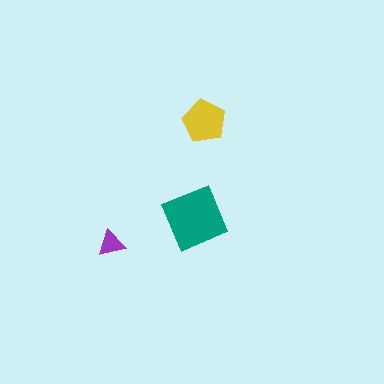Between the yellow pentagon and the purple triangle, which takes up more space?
The yellow pentagon.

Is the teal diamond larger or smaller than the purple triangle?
Larger.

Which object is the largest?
The teal diamond.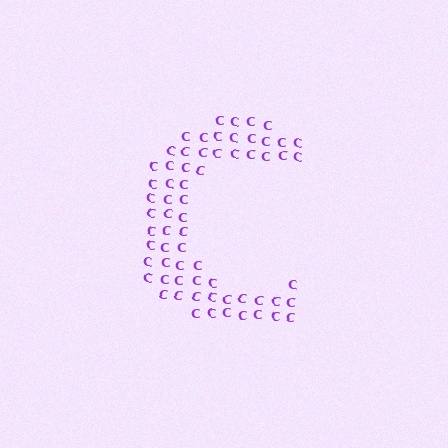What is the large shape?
The large shape is the letter C.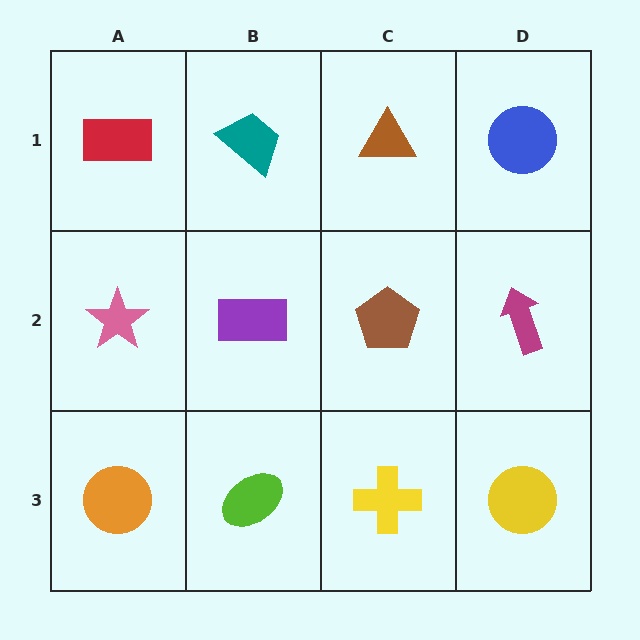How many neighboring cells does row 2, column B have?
4.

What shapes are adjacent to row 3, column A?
A pink star (row 2, column A), a lime ellipse (row 3, column B).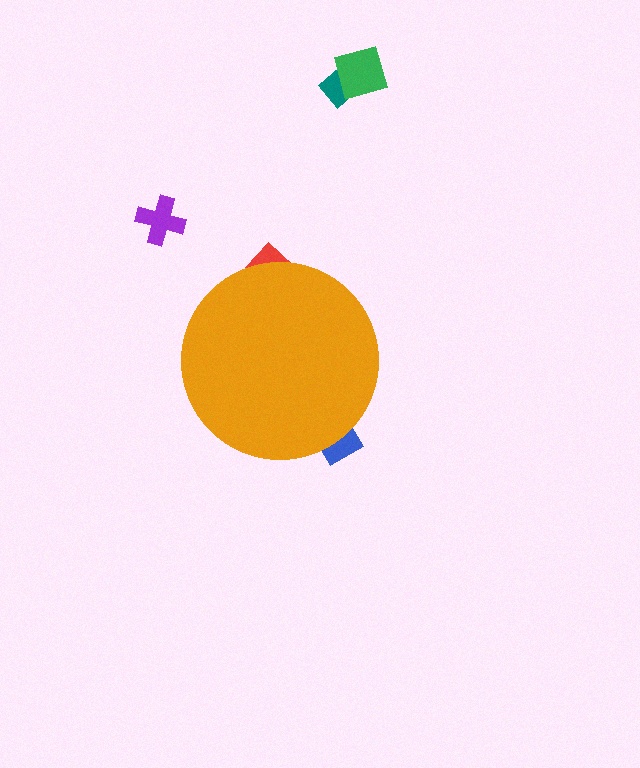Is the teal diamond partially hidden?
No, the teal diamond is fully visible.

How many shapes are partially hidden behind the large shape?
2 shapes are partially hidden.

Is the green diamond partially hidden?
No, the green diamond is fully visible.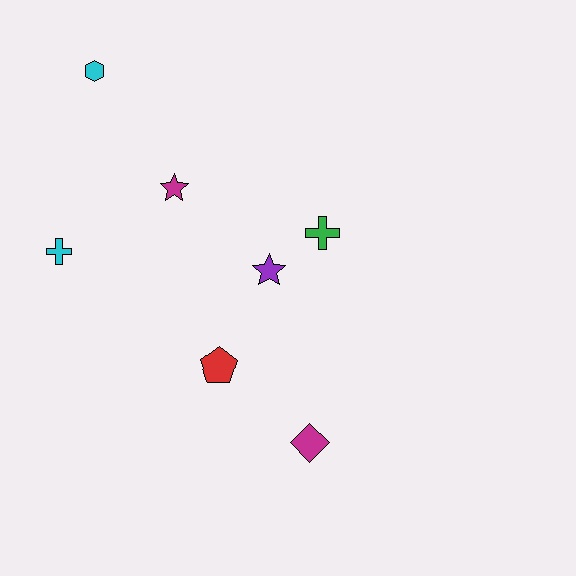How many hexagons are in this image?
There is 1 hexagon.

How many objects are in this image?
There are 7 objects.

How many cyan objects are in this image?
There are 2 cyan objects.